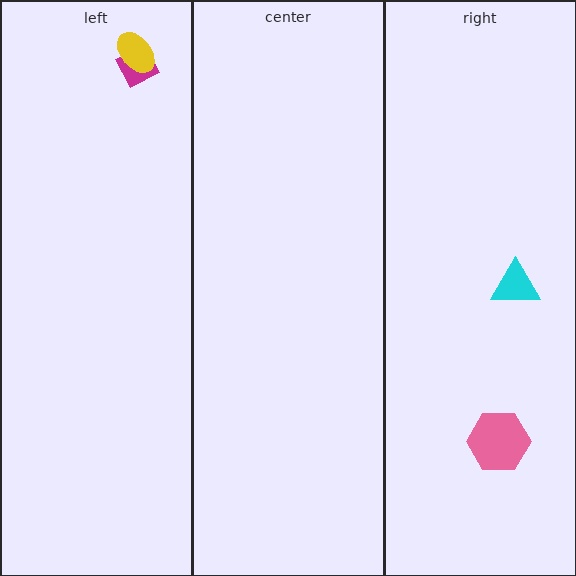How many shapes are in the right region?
2.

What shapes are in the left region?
The magenta diamond, the yellow ellipse.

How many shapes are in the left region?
2.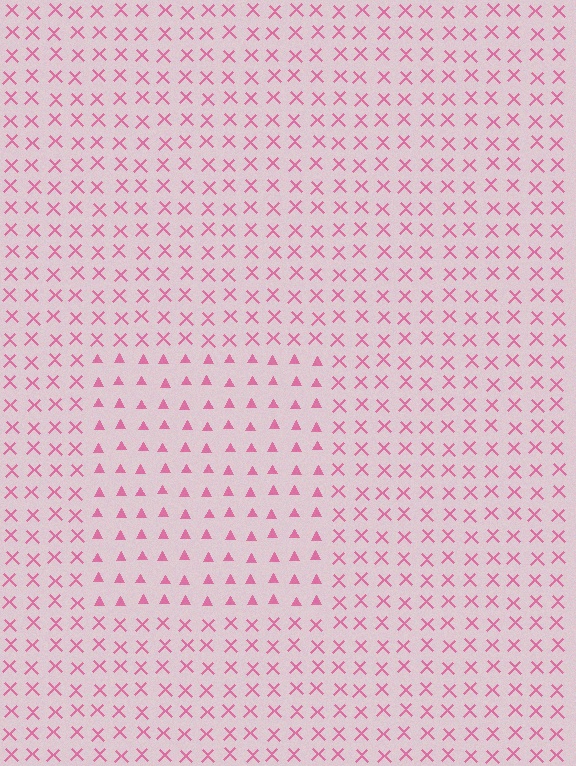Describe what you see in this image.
The image is filled with small pink elements arranged in a uniform grid. A rectangle-shaped region contains triangles, while the surrounding area contains X marks. The boundary is defined purely by the change in element shape.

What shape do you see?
I see a rectangle.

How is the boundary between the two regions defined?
The boundary is defined by a change in element shape: triangles inside vs. X marks outside. All elements share the same color and spacing.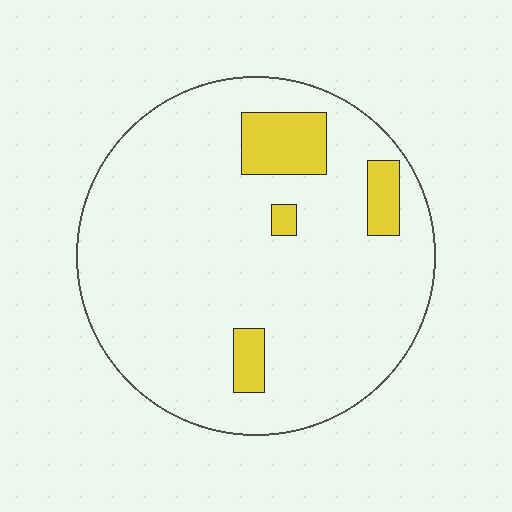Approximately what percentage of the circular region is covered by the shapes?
Approximately 10%.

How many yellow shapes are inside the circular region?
4.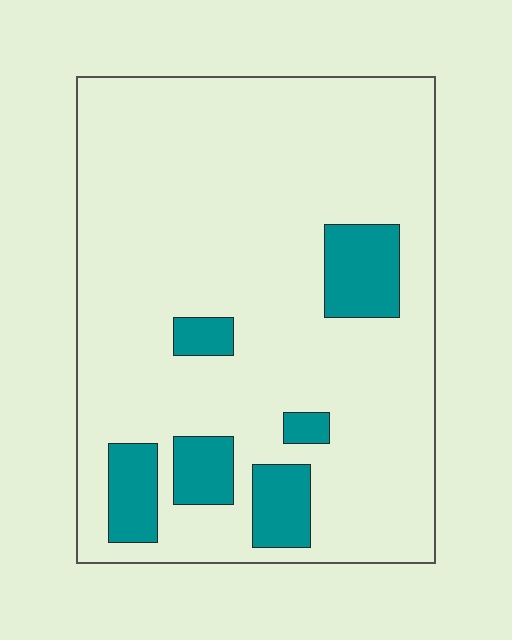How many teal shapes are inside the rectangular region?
6.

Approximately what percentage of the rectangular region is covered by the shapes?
Approximately 15%.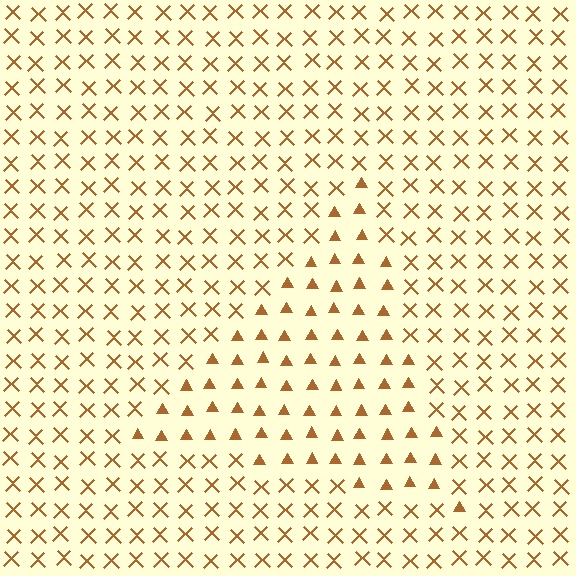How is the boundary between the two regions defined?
The boundary is defined by a change in element shape: triangles inside vs. X marks outside. All elements share the same color and spacing.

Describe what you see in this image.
The image is filled with small brown elements arranged in a uniform grid. A triangle-shaped region contains triangles, while the surrounding area contains X marks. The boundary is defined purely by the change in element shape.